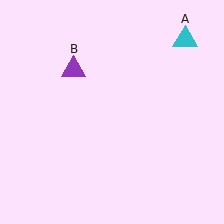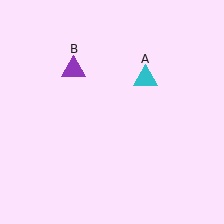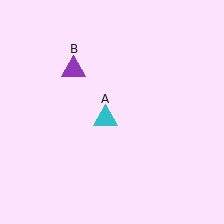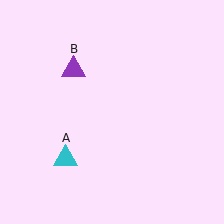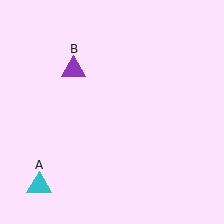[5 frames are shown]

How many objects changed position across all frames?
1 object changed position: cyan triangle (object A).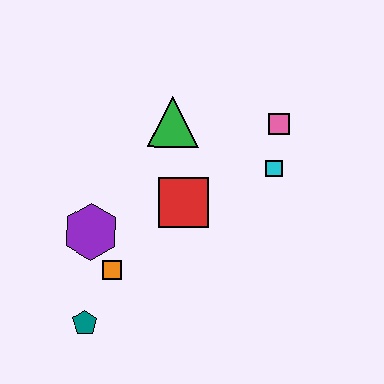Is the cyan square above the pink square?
No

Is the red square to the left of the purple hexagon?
No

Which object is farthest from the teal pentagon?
The pink square is farthest from the teal pentagon.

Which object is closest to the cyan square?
The pink square is closest to the cyan square.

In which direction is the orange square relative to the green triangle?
The orange square is below the green triangle.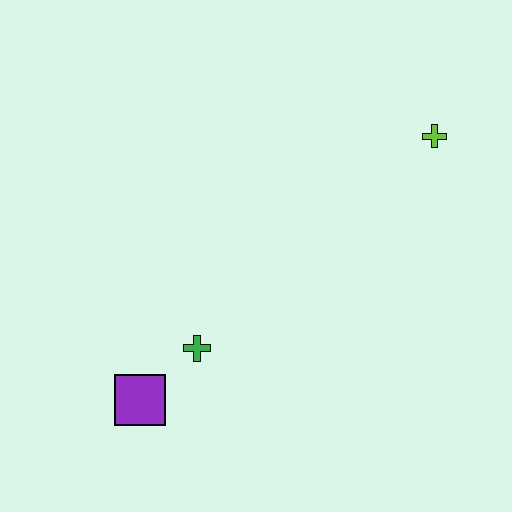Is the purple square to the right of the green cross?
No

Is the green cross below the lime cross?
Yes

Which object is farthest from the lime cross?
The purple square is farthest from the lime cross.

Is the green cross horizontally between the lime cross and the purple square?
Yes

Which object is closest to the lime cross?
The green cross is closest to the lime cross.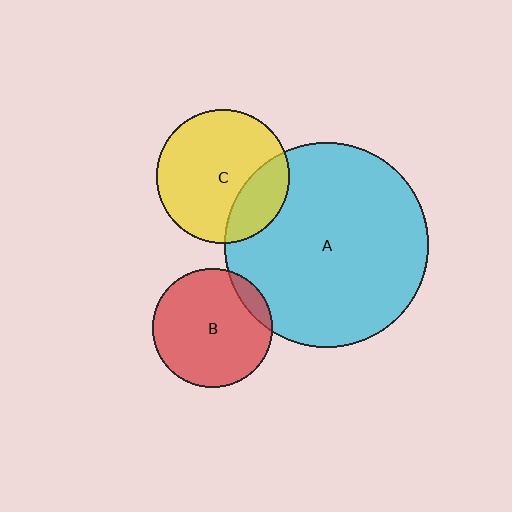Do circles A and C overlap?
Yes.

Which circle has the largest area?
Circle A (cyan).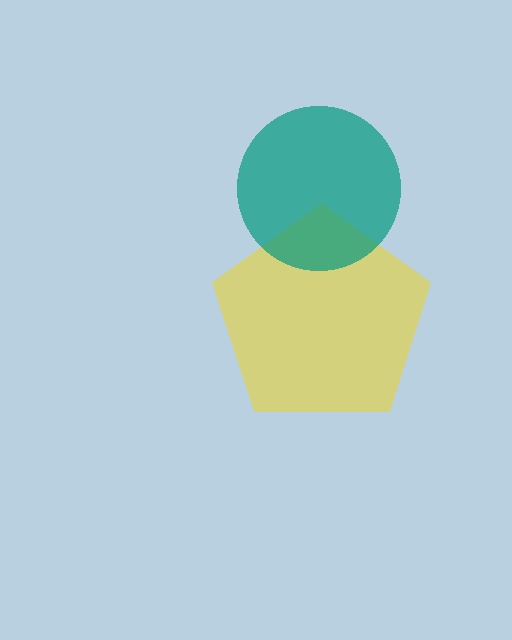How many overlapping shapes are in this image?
There are 2 overlapping shapes in the image.